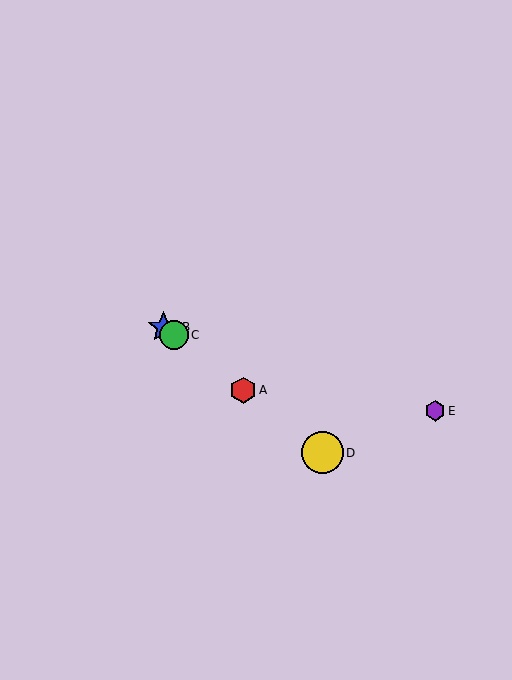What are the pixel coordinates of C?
Object C is at (174, 335).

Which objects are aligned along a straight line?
Objects A, B, C, D are aligned along a straight line.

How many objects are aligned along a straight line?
4 objects (A, B, C, D) are aligned along a straight line.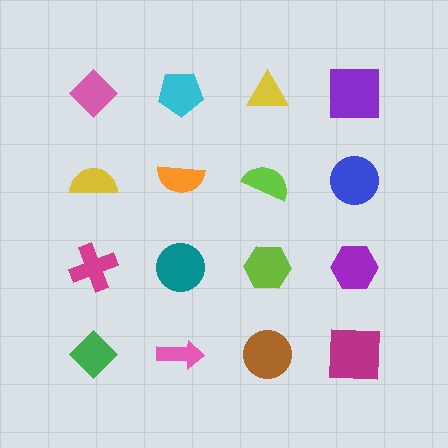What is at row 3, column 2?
A teal circle.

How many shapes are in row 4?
4 shapes.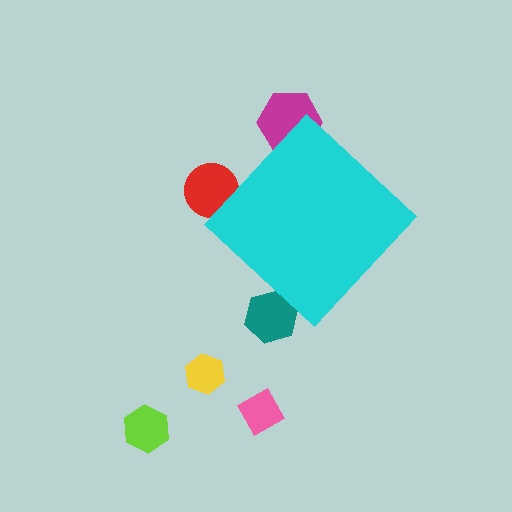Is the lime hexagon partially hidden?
No, the lime hexagon is fully visible.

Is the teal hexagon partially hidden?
Yes, the teal hexagon is partially hidden behind the cyan diamond.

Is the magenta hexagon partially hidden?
Yes, the magenta hexagon is partially hidden behind the cyan diamond.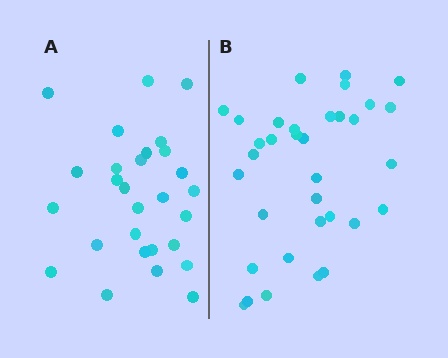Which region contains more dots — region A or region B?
Region B (the right region) has more dots.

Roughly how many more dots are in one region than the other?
Region B has about 6 more dots than region A.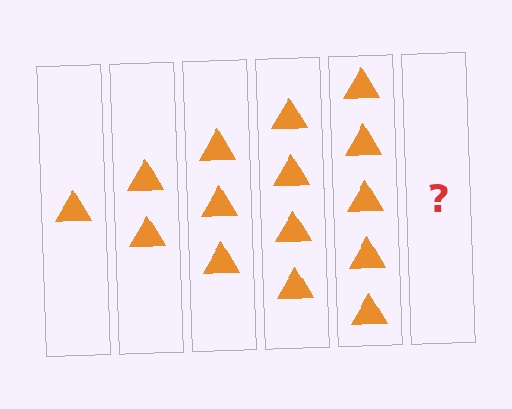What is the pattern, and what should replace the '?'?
The pattern is that each step adds one more triangle. The '?' should be 6 triangles.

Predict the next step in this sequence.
The next step is 6 triangles.